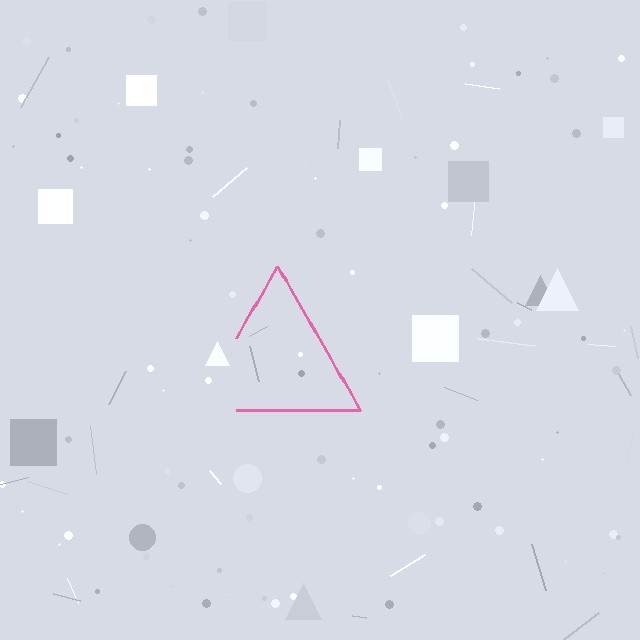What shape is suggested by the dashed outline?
The dashed outline suggests a triangle.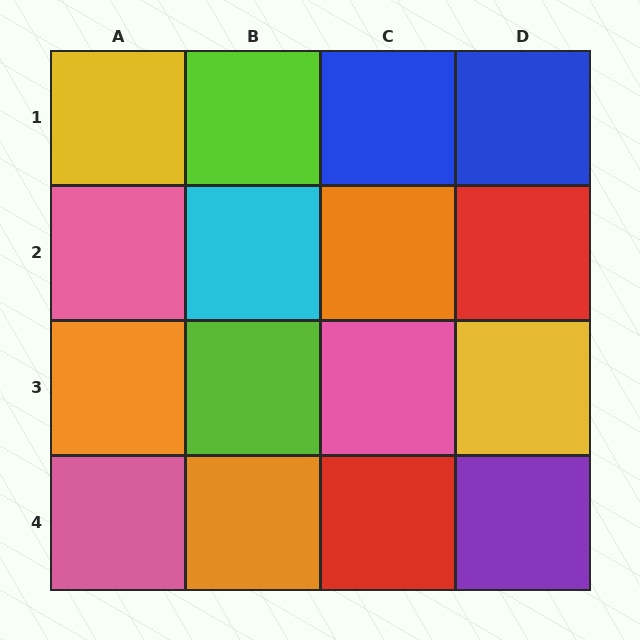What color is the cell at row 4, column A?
Pink.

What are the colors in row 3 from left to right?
Orange, lime, pink, yellow.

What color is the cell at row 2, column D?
Red.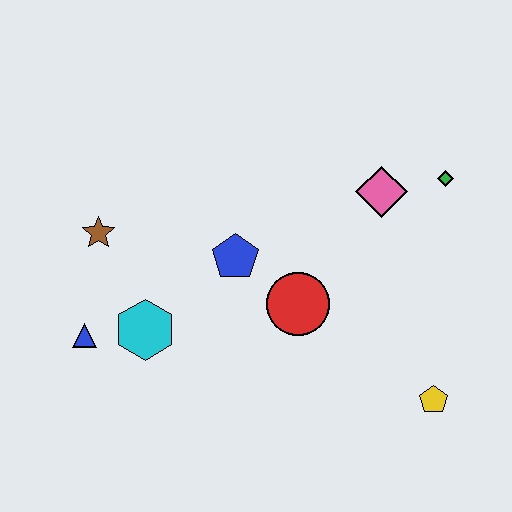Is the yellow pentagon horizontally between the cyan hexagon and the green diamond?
Yes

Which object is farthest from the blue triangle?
The green diamond is farthest from the blue triangle.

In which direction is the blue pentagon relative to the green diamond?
The blue pentagon is to the left of the green diamond.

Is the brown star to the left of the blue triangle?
No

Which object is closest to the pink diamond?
The green diamond is closest to the pink diamond.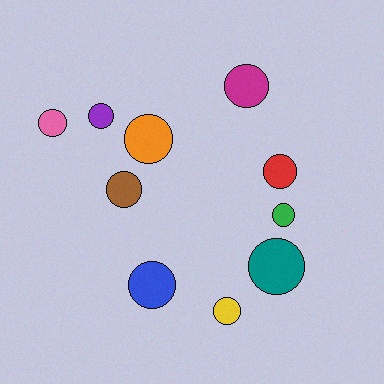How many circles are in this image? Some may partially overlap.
There are 10 circles.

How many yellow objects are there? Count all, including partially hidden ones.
There is 1 yellow object.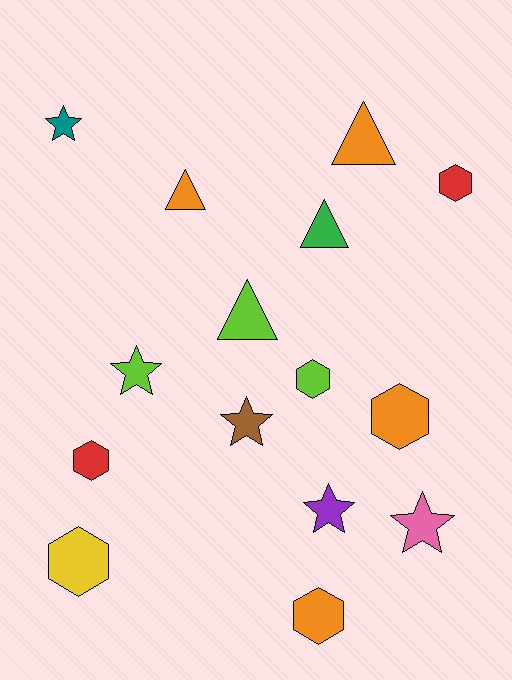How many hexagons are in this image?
There are 6 hexagons.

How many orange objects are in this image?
There are 4 orange objects.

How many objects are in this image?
There are 15 objects.